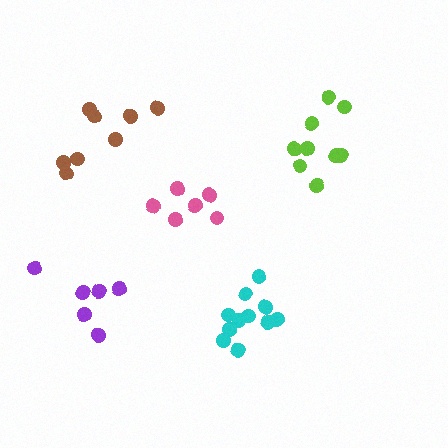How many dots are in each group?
Group 1: 11 dots, Group 2: 6 dots, Group 3: 9 dots, Group 4: 8 dots, Group 5: 6 dots (40 total).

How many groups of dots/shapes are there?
There are 5 groups.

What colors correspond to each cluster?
The clusters are colored: cyan, purple, lime, brown, pink.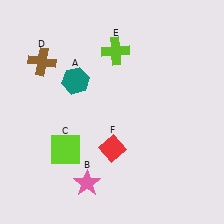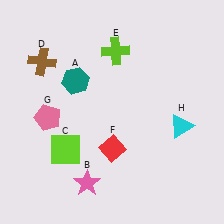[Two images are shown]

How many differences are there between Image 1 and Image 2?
There are 2 differences between the two images.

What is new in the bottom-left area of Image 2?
A pink pentagon (G) was added in the bottom-left area of Image 2.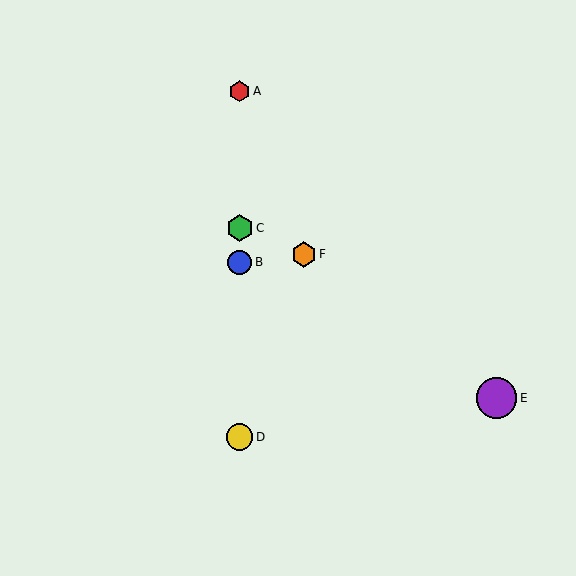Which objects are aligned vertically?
Objects A, B, C, D are aligned vertically.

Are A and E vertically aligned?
No, A is at x≈240 and E is at x≈496.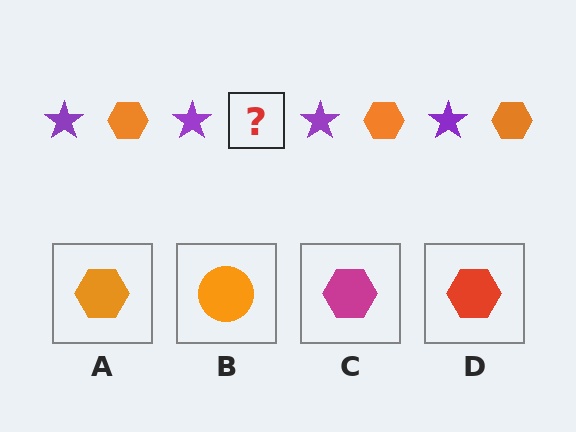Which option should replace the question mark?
Option A.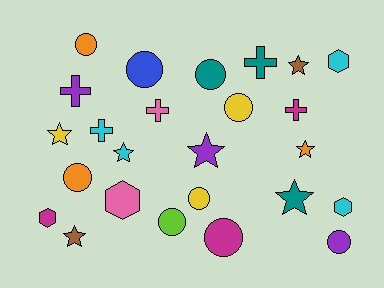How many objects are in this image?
There are 25 objects.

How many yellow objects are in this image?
There are 3 yellow objects.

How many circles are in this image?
There are 9 circles.